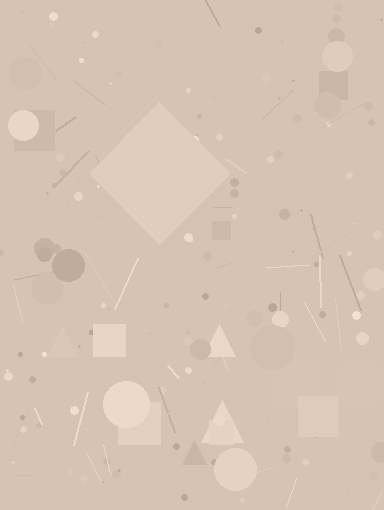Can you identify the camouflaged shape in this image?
The camouflaged shape is a diamond.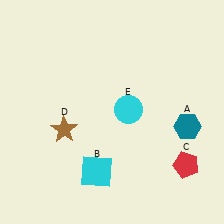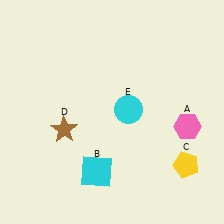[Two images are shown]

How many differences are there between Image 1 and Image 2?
There are 2 differences between the two images.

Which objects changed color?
A changed from teal to pink. C changed from red to yellow.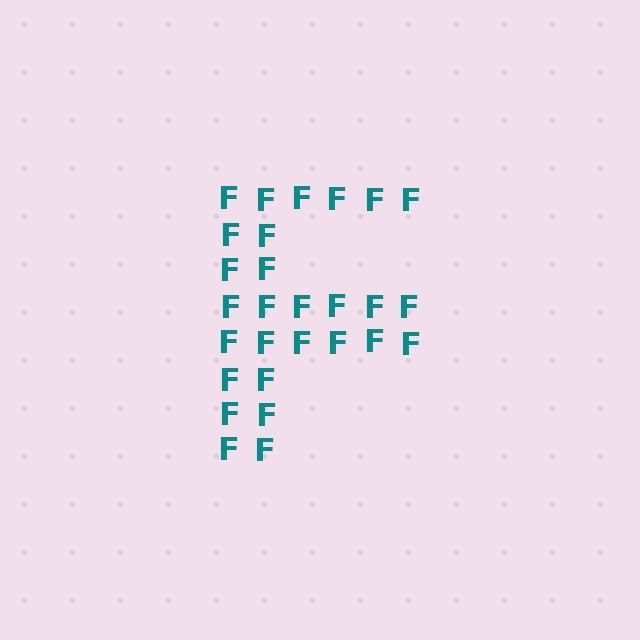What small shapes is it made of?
It is made of small letter F's.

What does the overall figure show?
The overall figure shows the letter F.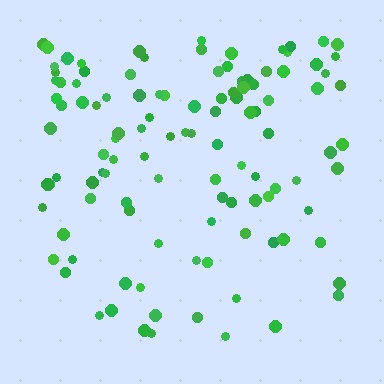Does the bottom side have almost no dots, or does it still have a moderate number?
Still a moderate number, just noticeably fewer than the top.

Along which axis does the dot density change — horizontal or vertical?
Vertical.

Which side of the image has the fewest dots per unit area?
The bottom.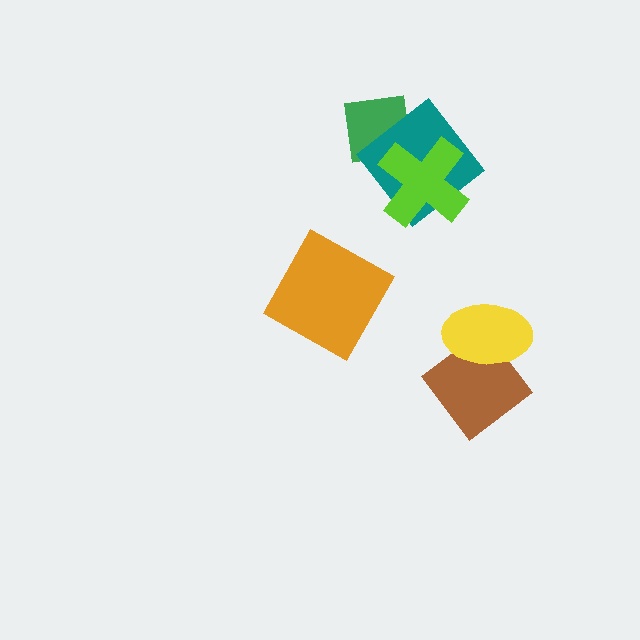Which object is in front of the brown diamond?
The yellow ellipse is in front of the brown diamond.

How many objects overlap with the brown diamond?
1 object overlaps with the brown diamond.